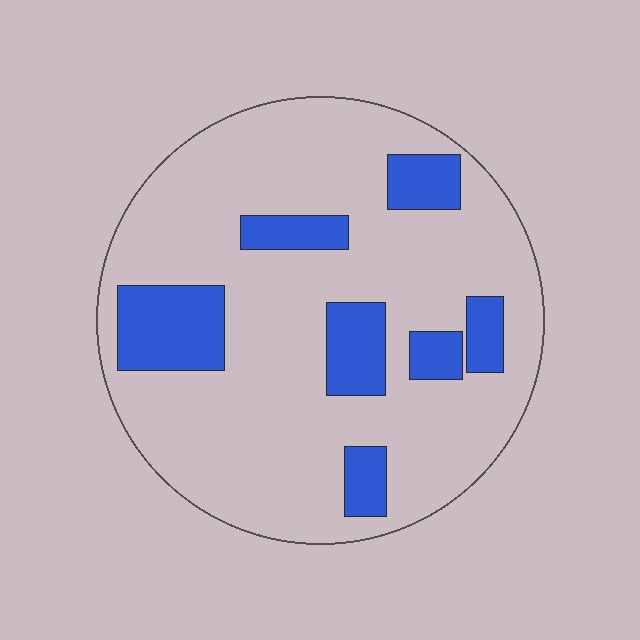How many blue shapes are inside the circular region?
7.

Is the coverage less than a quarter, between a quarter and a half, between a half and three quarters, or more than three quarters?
Less than a quarter.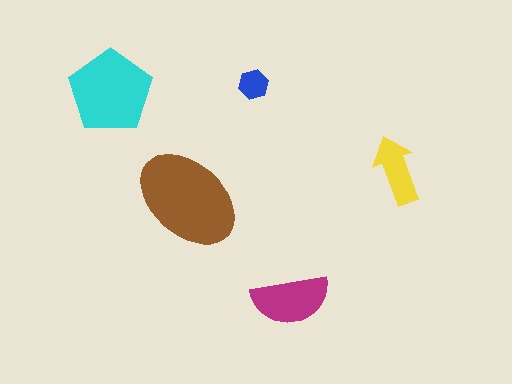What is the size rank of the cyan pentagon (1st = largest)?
2nd.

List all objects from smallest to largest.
The blue hexagon, the yellow arrow, the magenta semicircle, the cyan pentagon, the brown ellipse.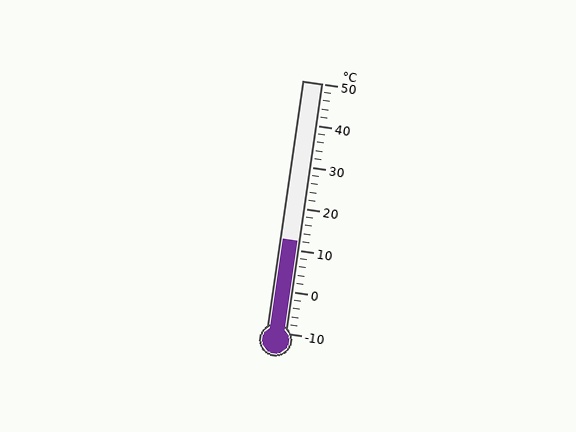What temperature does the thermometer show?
The thermometer shows approximately 12°C.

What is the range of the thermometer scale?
The thermometer scale ranges from -10°C to 50°C.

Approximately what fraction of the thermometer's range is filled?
The thermometer is filled to approximately 35% of its range.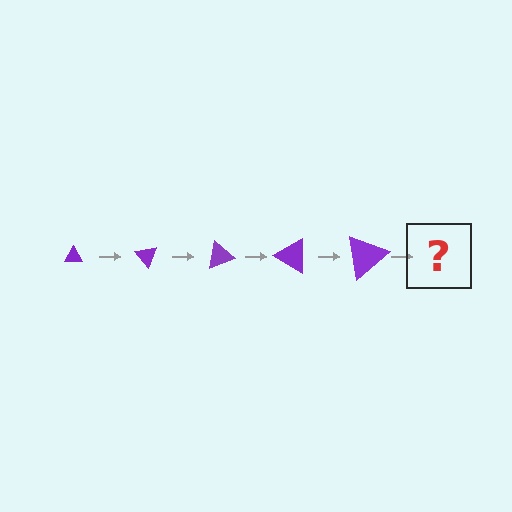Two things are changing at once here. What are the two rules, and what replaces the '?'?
The two rules are that the triangle grows larger each step and it rotates 50 degrees each step. The '?' should be a triangle, larger than the previous one and rotated 250 degrees from the start.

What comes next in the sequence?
The next element should be a triangle, larger than the previous one and rotated 250 degrees from the start.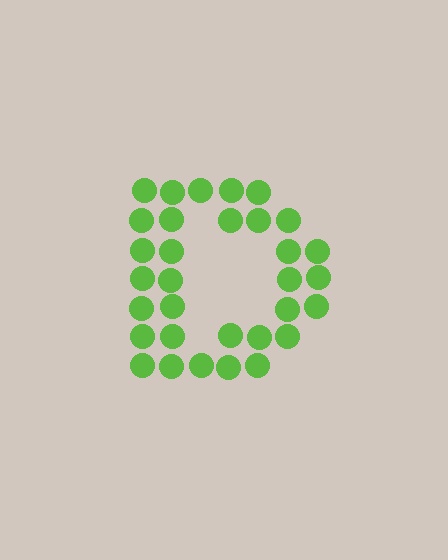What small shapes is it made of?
It is made of small circles.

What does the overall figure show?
The overall figure shows the letter D.